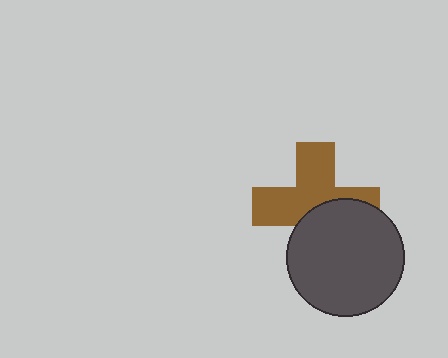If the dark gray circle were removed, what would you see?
You would see the complete brown cross.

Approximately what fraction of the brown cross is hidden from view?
Roughly 42% of the brown cross is hidden behind the dark gray circle.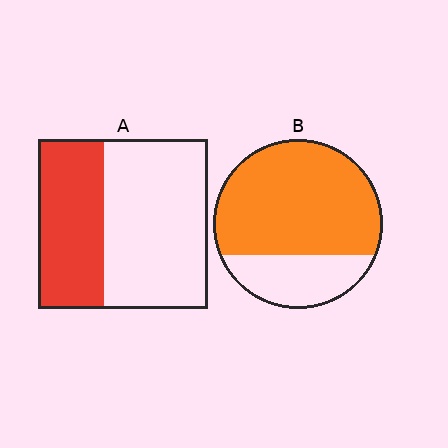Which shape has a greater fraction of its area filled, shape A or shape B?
Shape B.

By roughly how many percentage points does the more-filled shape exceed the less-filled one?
By roughly 35 percentage points (B over A).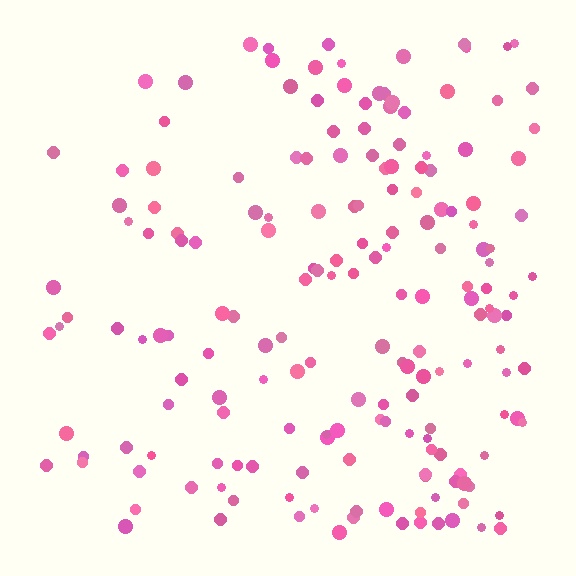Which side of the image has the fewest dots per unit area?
The left.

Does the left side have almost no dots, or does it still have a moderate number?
Still a moderate number, just noticeably fewer than the right.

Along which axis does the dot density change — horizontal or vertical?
Horizontal.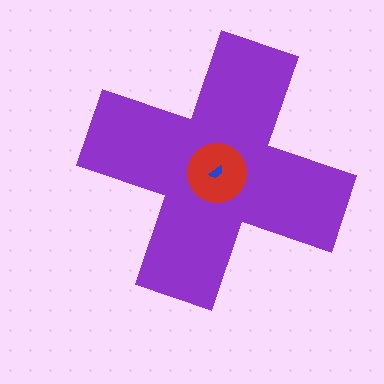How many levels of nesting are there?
3.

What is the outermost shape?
The purple cross.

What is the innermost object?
The blue semicircle.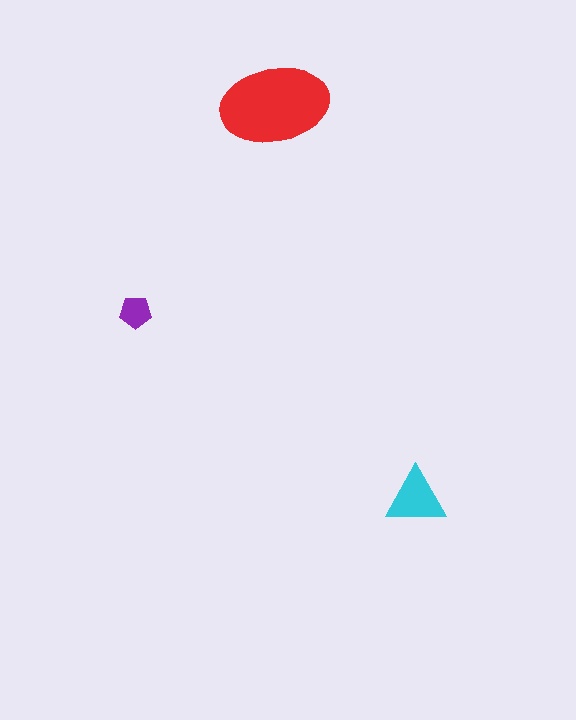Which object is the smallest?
The purple pentagon.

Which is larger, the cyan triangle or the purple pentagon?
The cyan triangle.